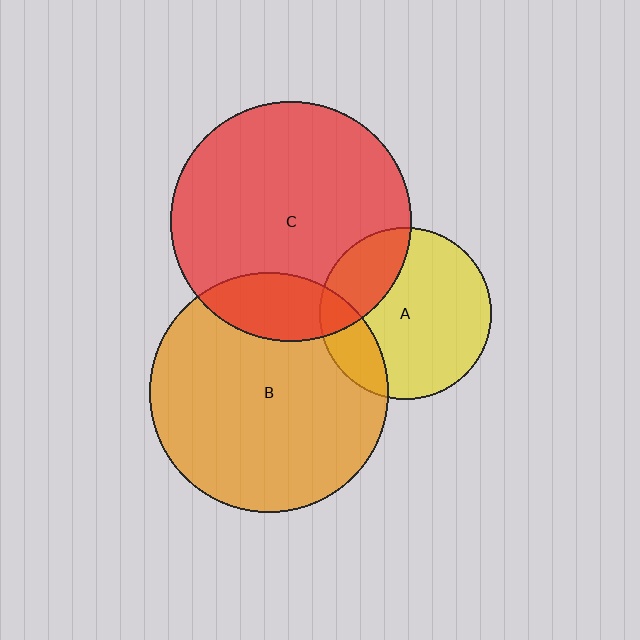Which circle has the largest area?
Circle C (red).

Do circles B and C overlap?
Yes.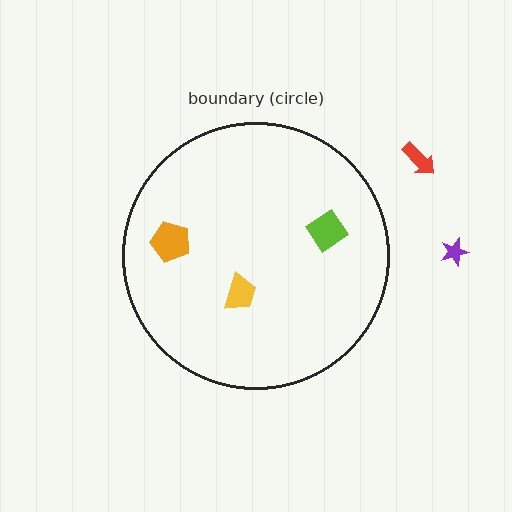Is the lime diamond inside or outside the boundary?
Inside.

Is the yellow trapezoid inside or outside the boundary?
Inside.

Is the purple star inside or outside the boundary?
Outside.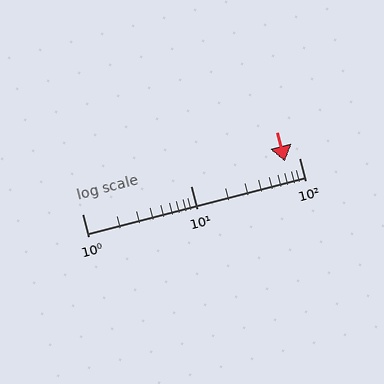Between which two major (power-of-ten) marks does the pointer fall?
The pointer is between 10 and 100.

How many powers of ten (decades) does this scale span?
The scale spans 2 decades, from 1 to 100.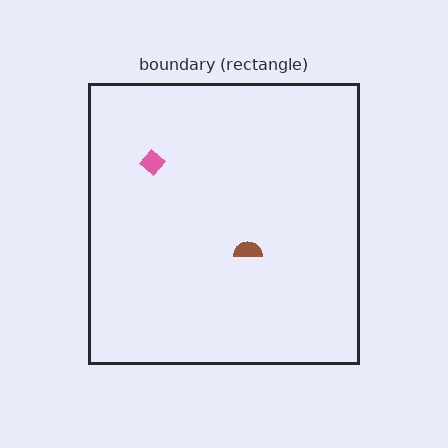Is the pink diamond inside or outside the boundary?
Inside.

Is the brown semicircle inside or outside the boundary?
Inside.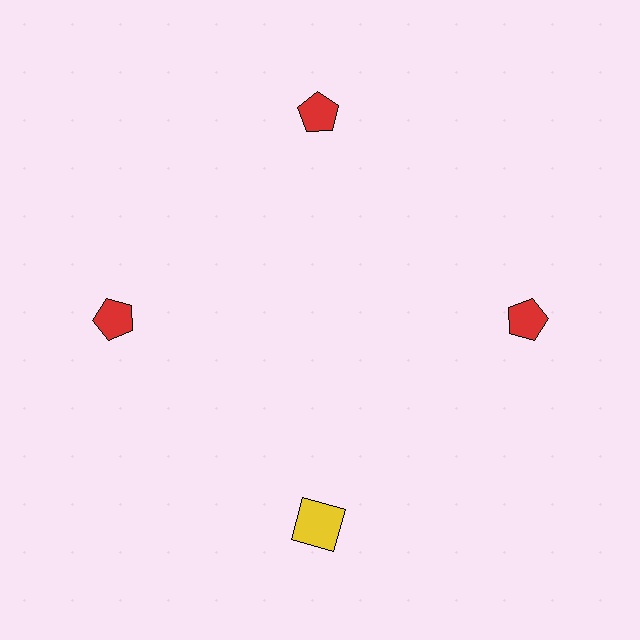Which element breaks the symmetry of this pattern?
The yellow square at roughly the 6 o'clock position breaks the symmetry. All other shapes are red pentagons.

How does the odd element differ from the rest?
It differs in both color (yellow instead of red) and shape (square instead of pentagon).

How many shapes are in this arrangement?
There are 4 shapes arranged in a ring pattern.